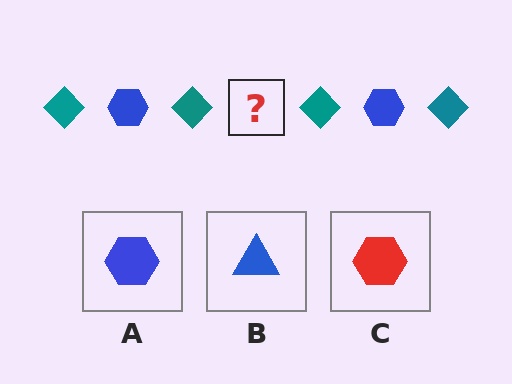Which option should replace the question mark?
Option A.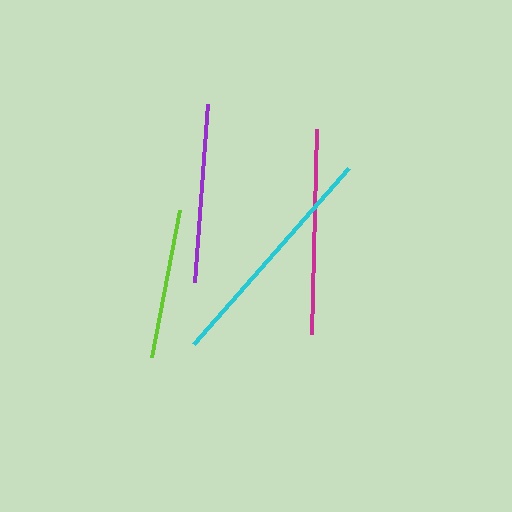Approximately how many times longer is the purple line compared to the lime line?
The purple line is approximately 1.2 times the length of the lime line.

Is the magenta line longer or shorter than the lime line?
The magenta line is longer than the lime line.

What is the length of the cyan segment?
The cyan segment is approximately 234 pixels long.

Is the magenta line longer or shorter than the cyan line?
The cyan line is longer than the magenta line.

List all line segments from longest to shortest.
From longest to shortest: cyan, magenta, purple, lime.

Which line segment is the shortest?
The lime line is the shortest at approximately 149 pixels.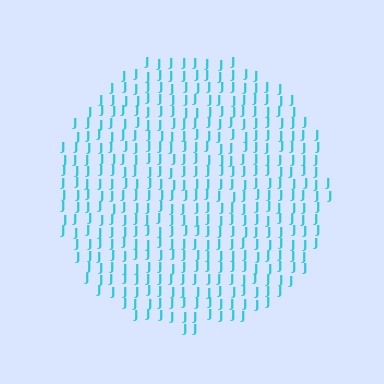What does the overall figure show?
The overall figure shows a circle.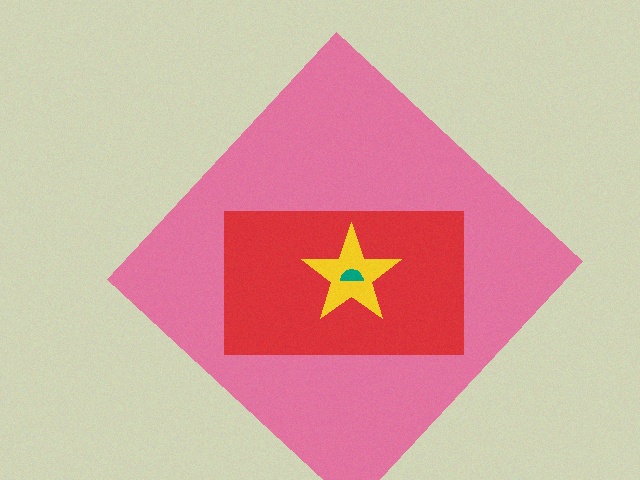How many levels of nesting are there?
4.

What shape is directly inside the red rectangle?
The yellow star.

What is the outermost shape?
The pink diamond.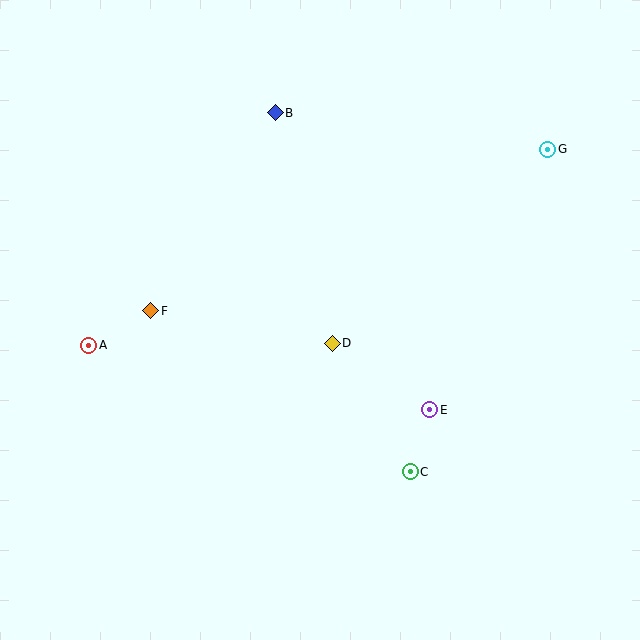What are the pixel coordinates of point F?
Point F is at (151, 311).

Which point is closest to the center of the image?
Point D at (332, 343) is closest to the center.